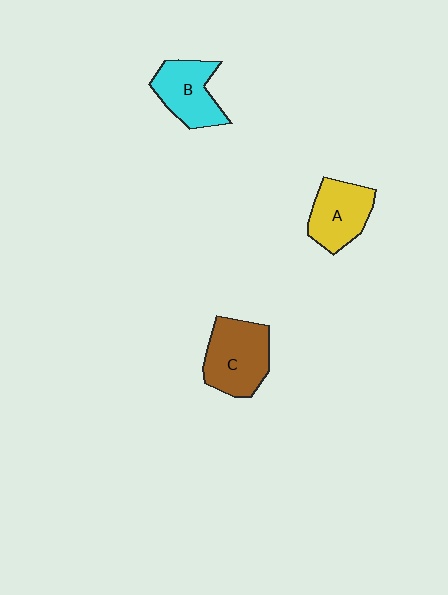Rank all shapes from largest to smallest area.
From largest to smallest: C (brown), B (cyan), A (yellow).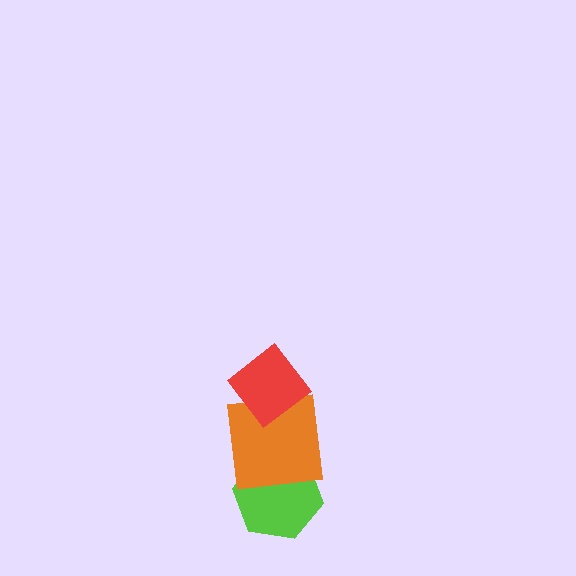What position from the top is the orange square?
The orange square is 2nd from the top.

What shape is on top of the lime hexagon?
The orange square is on top of the lime hexagon.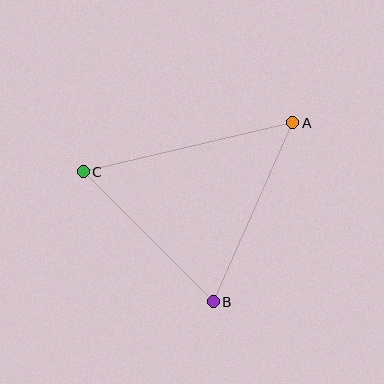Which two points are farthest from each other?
Points A and C are farthest from each other.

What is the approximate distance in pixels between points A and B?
The distance between A and B is approximately 196 pixels.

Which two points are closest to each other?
Points B and C are closest to each other.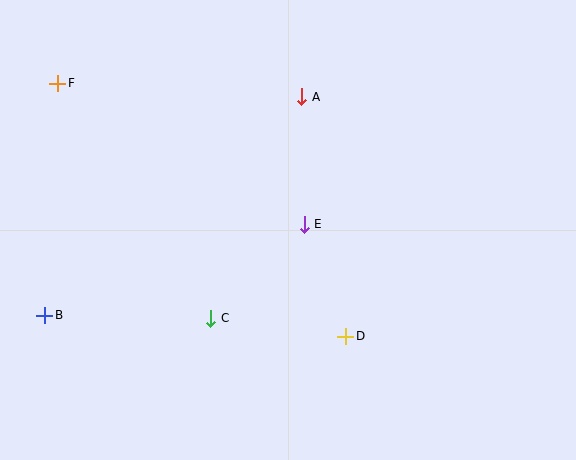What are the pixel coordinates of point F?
Point F is at (58, 83).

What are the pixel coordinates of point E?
Point E is at (304, 224).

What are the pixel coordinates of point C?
Point C is at (211, 318).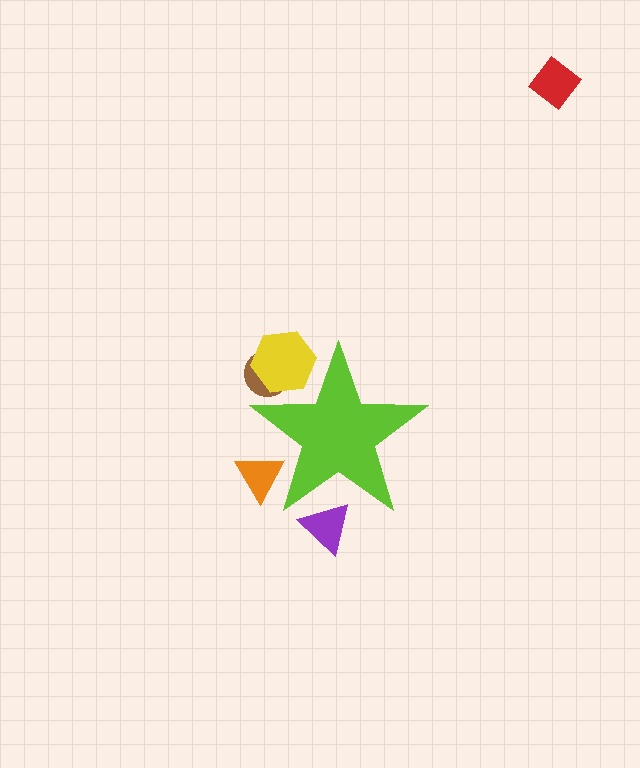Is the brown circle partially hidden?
Yes, the brown circle is partially hidden behind the lime star.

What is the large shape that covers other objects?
A lime star.